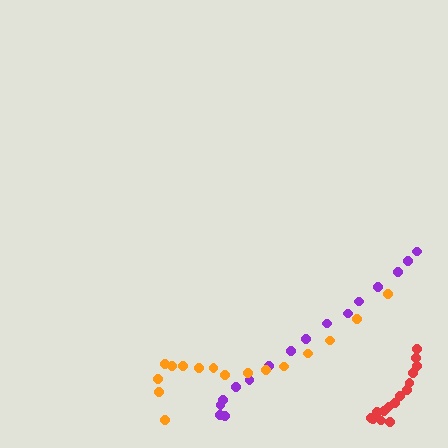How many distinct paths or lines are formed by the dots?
There are 3 distinct paths.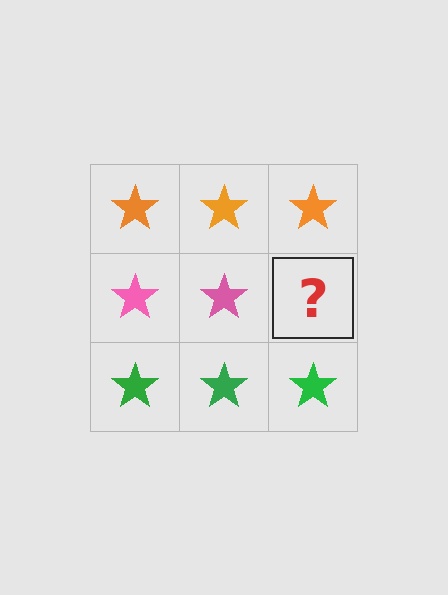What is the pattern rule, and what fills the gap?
The rule is that each row has a consistent color. The gap should be filled with a pink star.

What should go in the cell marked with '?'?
The missing cell should contain a pink star.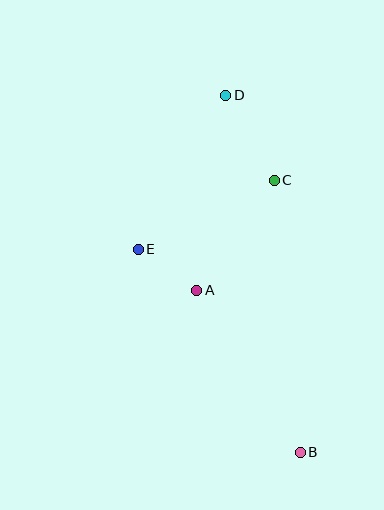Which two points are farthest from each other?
Points B and D are farthest from each other.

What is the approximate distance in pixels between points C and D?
The distance between C and D is approximately 98 pixels.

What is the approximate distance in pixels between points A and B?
The distance between A and B is approximately 192 pixels.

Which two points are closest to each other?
Points A and E are closest to each other.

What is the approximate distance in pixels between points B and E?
The distance between B and E is approximately 260 pixels.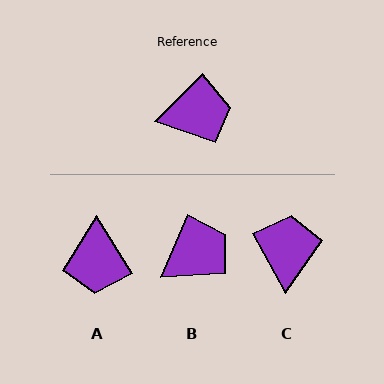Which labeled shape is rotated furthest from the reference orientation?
A, about 102 degrees away.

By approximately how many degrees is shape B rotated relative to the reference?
Approximately 22 degrees counter-clockwise.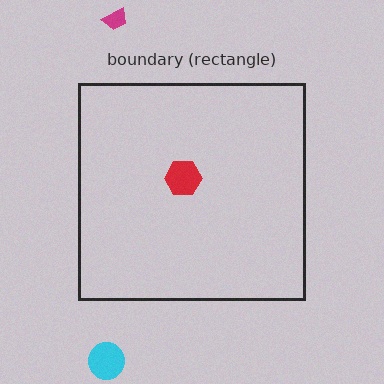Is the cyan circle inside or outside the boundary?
Outside.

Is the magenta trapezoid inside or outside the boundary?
Outside.